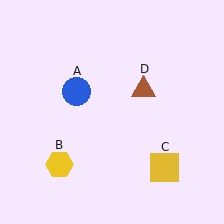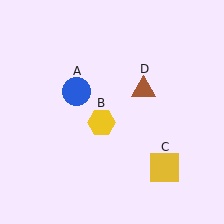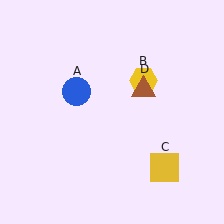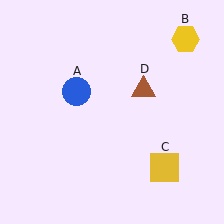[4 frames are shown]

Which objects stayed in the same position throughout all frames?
Blue circle (object A) and yellow square (object C) and brown triangle (object D) remained stationary.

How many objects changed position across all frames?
1 object changed position: yellow hexagon (object B).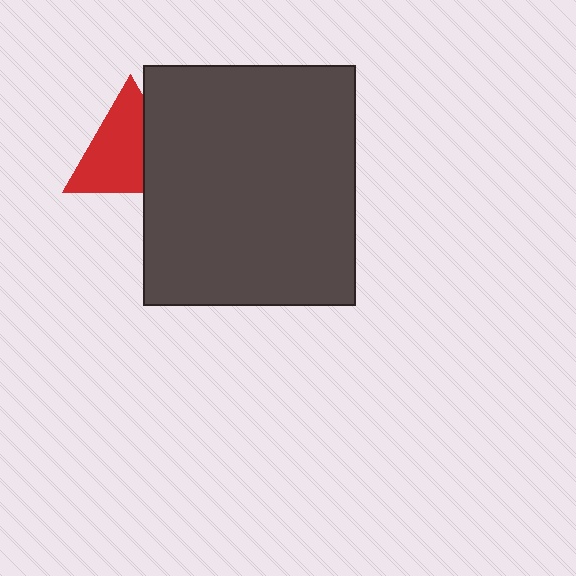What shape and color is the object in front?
The object in front is a dark gray rectangle.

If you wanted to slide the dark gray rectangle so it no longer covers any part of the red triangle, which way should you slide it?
Slide it right — that is the most direct way to separate the two shapes.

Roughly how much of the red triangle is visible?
Most of it is visible (roughly 67%).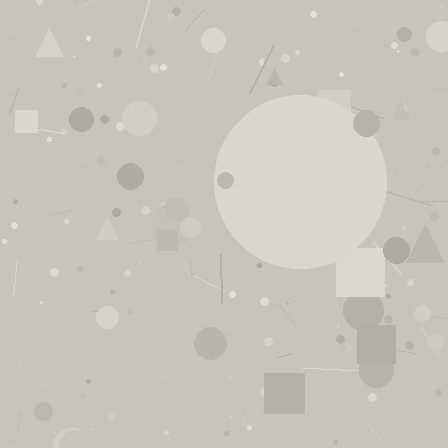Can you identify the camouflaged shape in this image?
The camouflaged shape is a circle.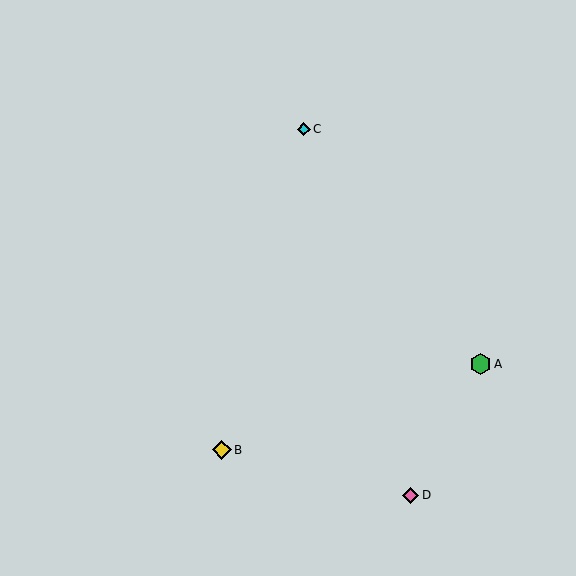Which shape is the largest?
The green hexagon (labeled A) is the largest.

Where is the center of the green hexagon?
The center of the green hexagon is at (481, 364).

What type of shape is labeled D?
Shape D is a pink diamond.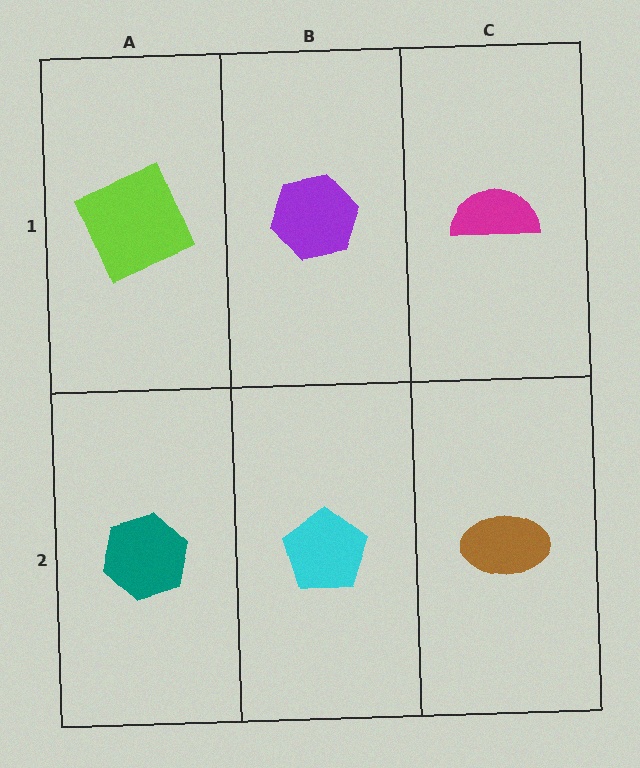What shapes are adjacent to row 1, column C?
A brown ellipse (row 2, column C), a purple hexagon (row 1, column B).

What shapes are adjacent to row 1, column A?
A teal hexagon (row 2, column A), a purple hexagon (row 1, column B).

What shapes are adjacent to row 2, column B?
A purple hexagon (row 1, column B), a teal hexagon (row 2, column A), a brown ellipse (row 2, column C).